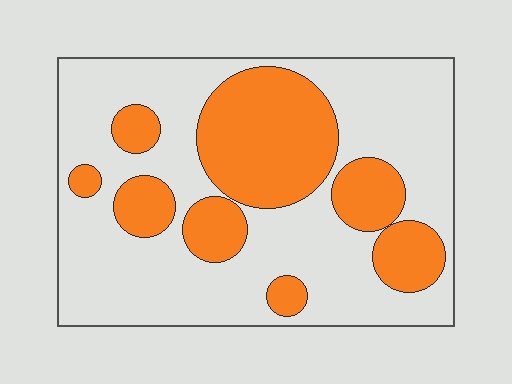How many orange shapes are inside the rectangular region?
8.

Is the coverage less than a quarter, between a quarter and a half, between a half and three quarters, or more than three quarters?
Between a quarter and a half.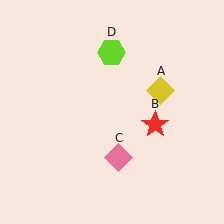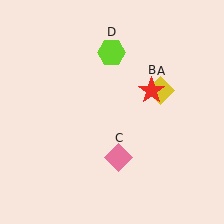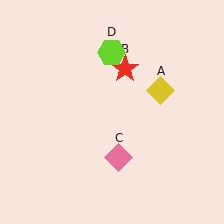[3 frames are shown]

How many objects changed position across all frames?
1 object changed position: red star (object B).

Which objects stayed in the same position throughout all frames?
Yellow diamond (object A) and pink diamond (object C) and lime hexagon (object D) remained stationary.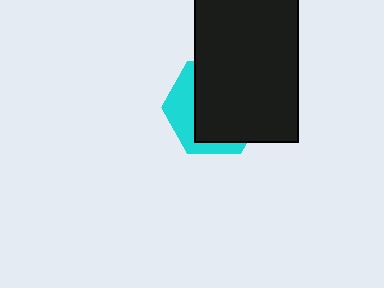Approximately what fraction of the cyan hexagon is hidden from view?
Roughly 69% of the cyan hexagon is hidden behind the black rectangle.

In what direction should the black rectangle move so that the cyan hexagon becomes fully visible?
The black rectangle should move toward the upper-right. That is the shortest direction to clear the overlap and leave the cyan hexagon fully visible.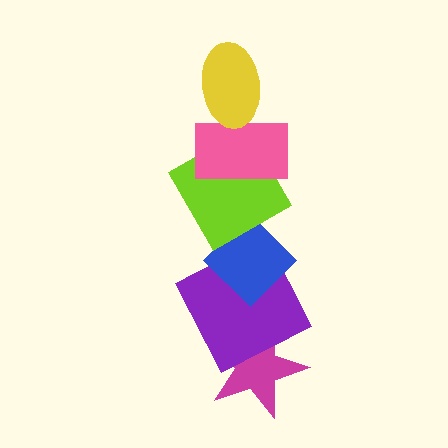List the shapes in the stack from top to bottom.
From top to bottom: the yellow ellipse, the pink rectangle, the lime diamond, the blue diamond, the purple square, the magenta star.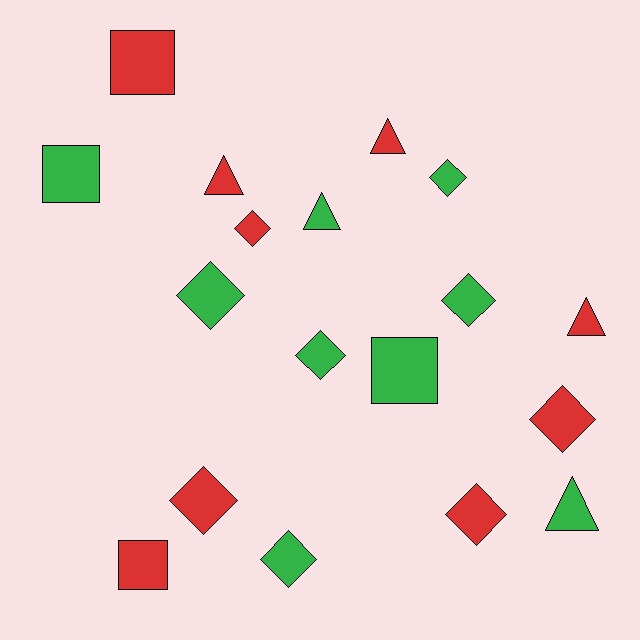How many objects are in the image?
There are 18 objects.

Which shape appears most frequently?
Diamond, with 9 objects.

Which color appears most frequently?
Green, with 9 objects.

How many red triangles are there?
There are 3 red triangles.